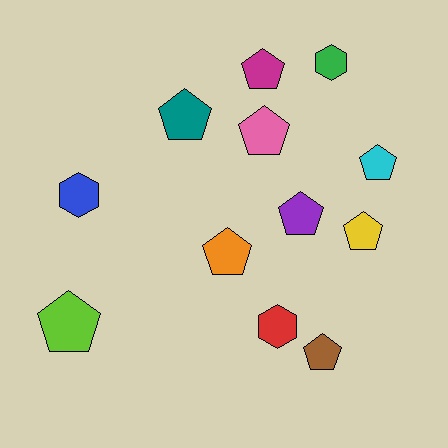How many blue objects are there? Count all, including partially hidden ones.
There is 1 blue object.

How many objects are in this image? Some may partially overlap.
There are 12 objects.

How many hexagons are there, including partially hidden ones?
There are 3 hexagons.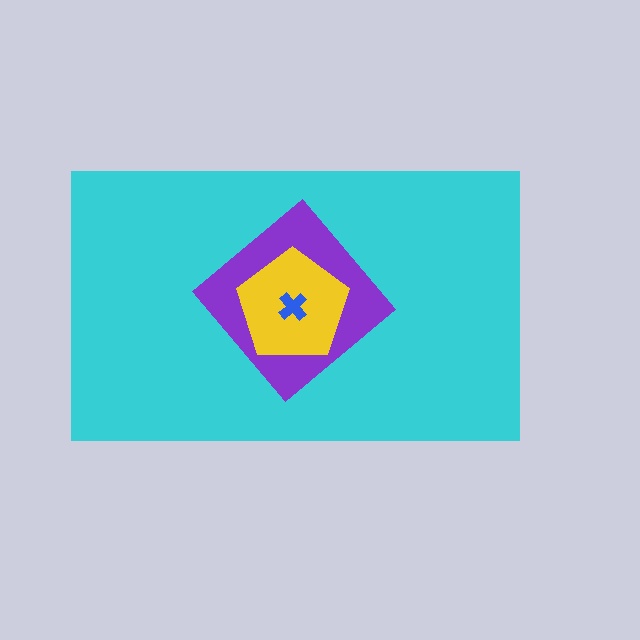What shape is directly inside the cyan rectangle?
The purple diamond.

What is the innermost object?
The blue cross.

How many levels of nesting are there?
4.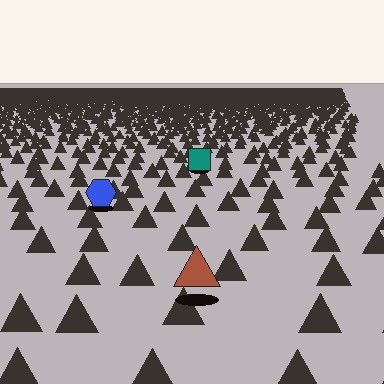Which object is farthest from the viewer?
The teal square is farthest from the viewer. It appears smaller and the ground texture around it is denser.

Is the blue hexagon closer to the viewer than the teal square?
Yes. The blue hexagon is closer — you can tell from the texture gradient: the ground texture is coarser near it.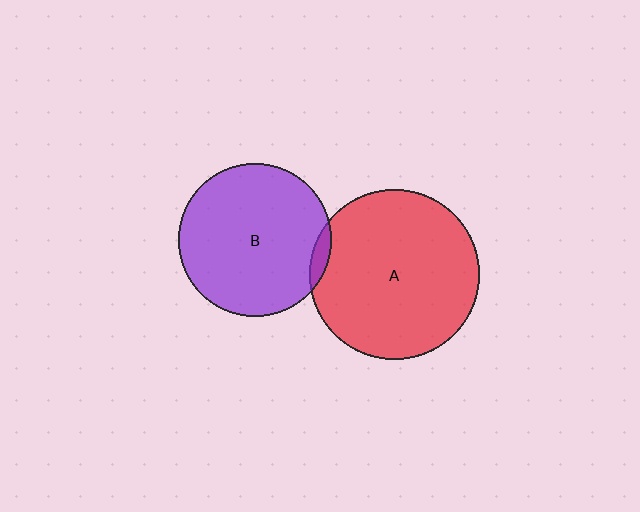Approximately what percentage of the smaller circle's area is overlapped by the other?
Approximately 5%.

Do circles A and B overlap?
Yes.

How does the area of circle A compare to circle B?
Approximately 1.2 times.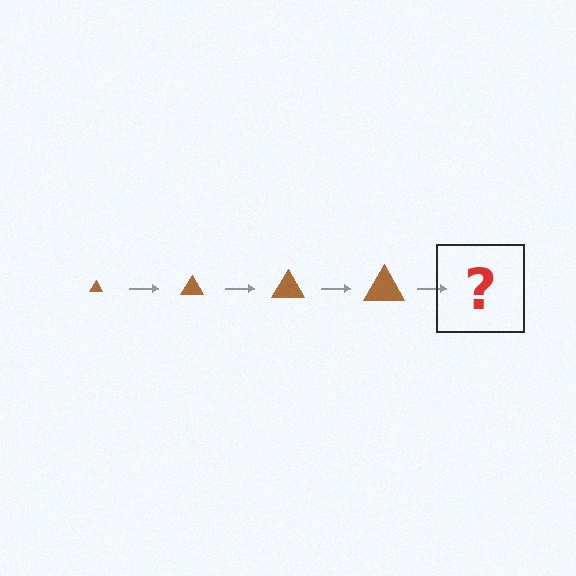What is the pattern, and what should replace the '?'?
The pattern is that the triangle gets progressively larger each step. The '?' should be a brown triangle, larger than the previous one.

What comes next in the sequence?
The next element should be a brown triangle, larger than the previous one.